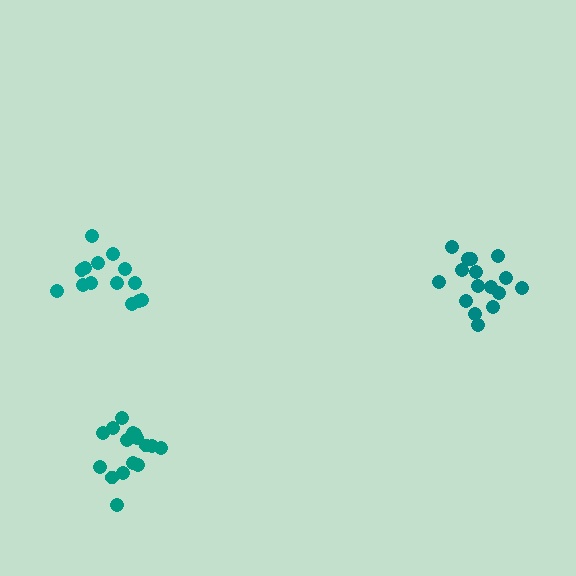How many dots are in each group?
Group 1: 16 dots, Group 2: 14 dots, Group 3: 16 dots (46 total).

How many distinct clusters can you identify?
There are 3 distinct clusters.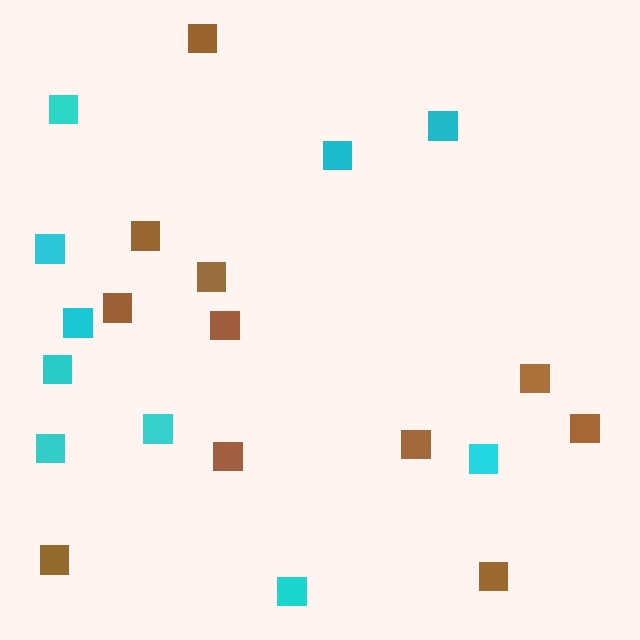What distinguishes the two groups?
There are 2 groups: one group of cyan squares (10) and one group of brown squares (11).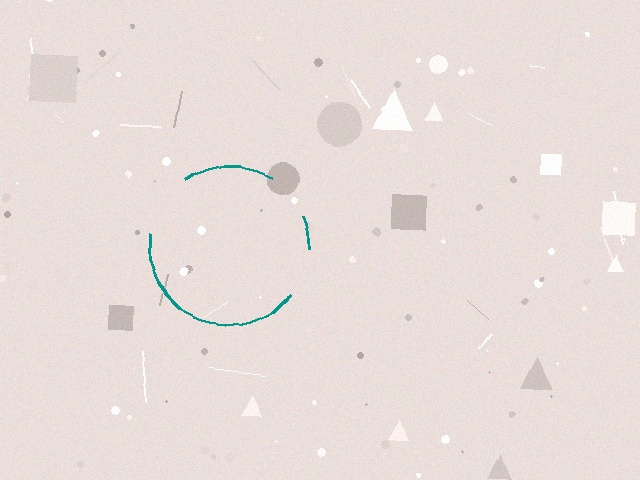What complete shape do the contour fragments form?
The contour fragments form a circle.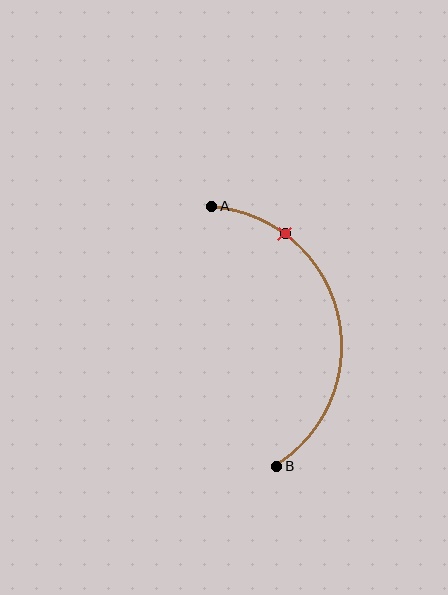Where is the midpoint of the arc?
The arc midpoint is the point on the curve farthest from the straight line joining A and B. It sits to the right of that line.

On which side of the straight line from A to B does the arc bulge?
The arc bulges to the right of the straight line connecting A and B.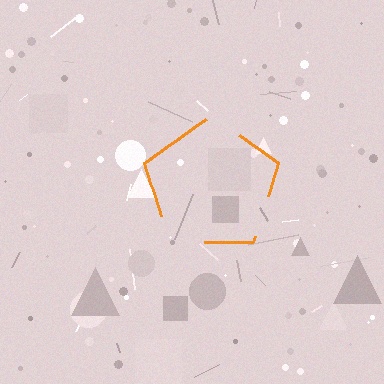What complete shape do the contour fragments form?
The contour fragments form a pentagon.